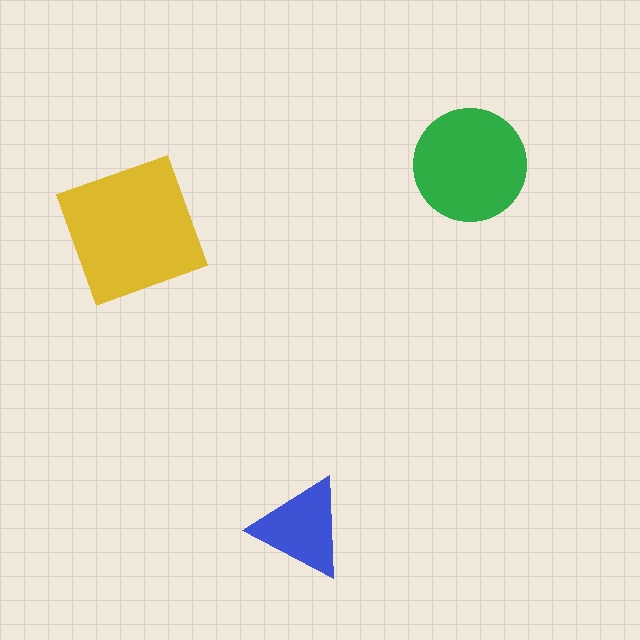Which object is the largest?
The yellow square.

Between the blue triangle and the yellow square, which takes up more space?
The yellow square.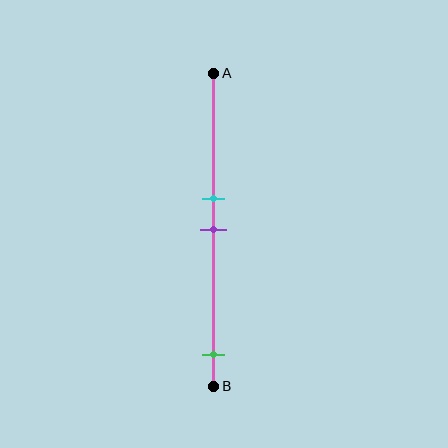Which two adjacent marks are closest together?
The cyan and purple marks are the closest adjacent pair.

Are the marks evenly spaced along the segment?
No, the marks are not evenly spaced.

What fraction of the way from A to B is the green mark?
The green mark is approximately 90% (0.9) of the way from A to B.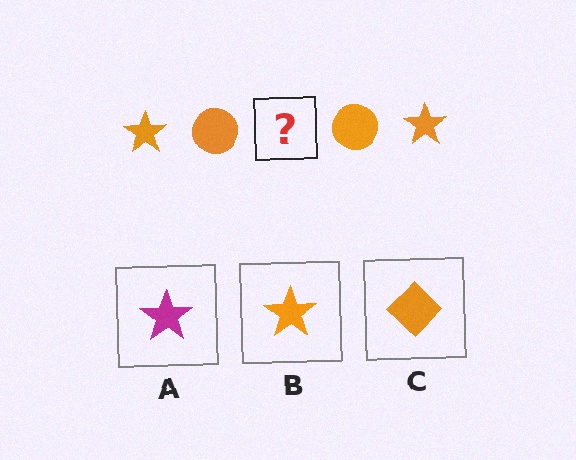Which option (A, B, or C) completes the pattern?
B.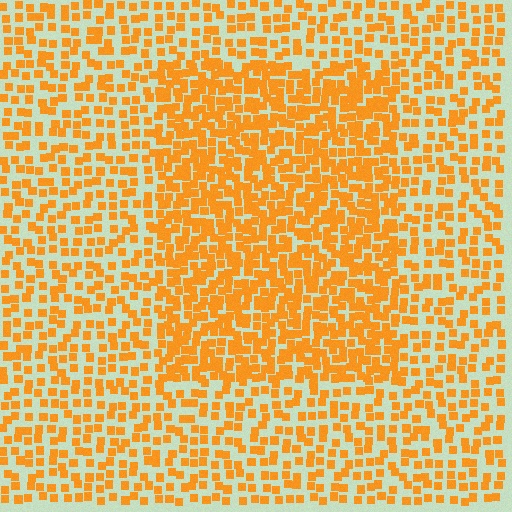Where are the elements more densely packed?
The elements are more densely packed inside the rectangle boundary.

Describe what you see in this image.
The image contains small orange elements arranged at two different densities. A rectangle-shaped region is visible where the elements are more densely packed than the surrounding area.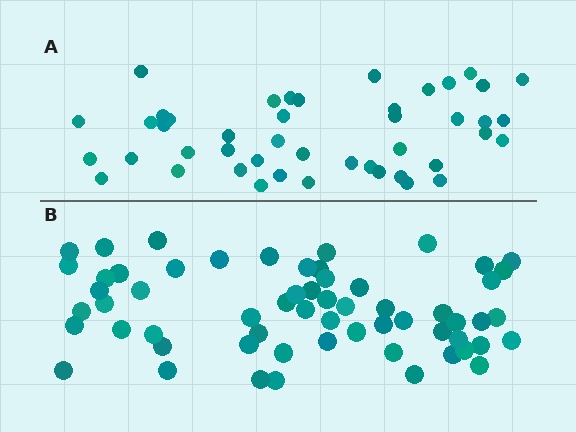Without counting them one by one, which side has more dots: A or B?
Region B (the bottom region) has more dots.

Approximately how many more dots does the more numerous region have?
Region B has approximately 15 more dots than region A.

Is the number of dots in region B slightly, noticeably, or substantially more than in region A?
Region B has noticeably more, but not dramatically so. The ratio is roughly 1.3 to 1.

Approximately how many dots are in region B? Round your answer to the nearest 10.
About 60 dots.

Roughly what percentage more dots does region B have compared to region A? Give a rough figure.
About 35% more.